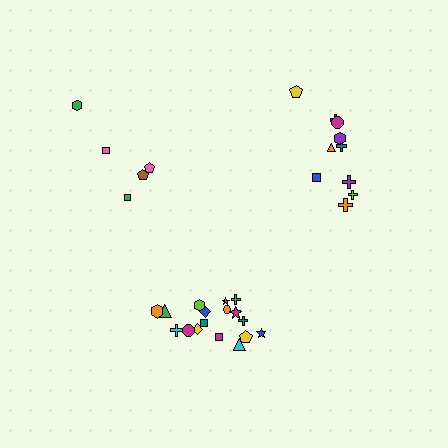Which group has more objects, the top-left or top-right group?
The top-right group.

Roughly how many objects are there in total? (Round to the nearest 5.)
Roughly 35 objects in total.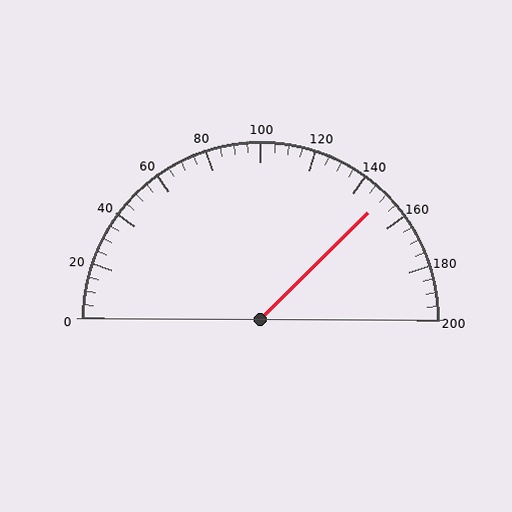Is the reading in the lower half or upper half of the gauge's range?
The reading is in the upper half of the range (0 to 200).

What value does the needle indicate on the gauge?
The needle indicates approximately 150.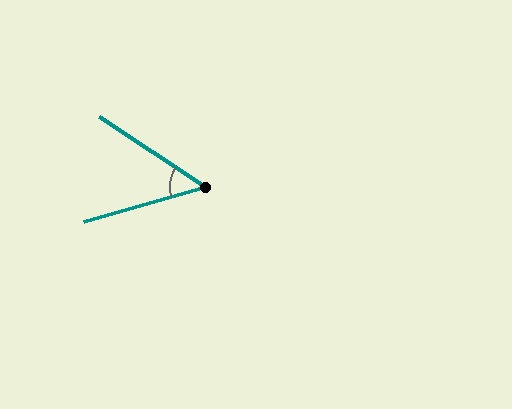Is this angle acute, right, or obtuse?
It is acute.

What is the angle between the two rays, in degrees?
Approximately 50 degrees.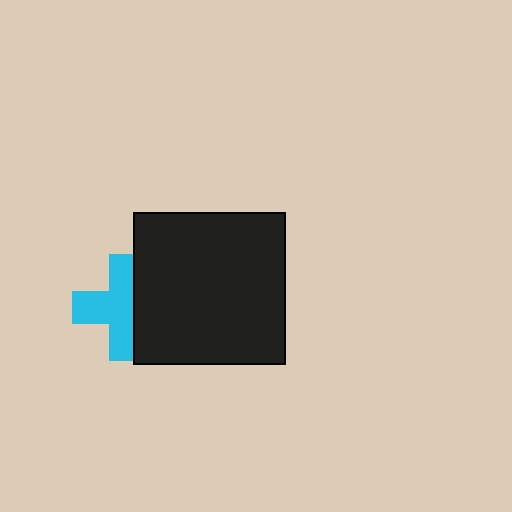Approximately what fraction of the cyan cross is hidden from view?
Roughly 35% of the cyan cross is hidden behind the black square.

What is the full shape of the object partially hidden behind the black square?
The partially hidden object is a cyan cross.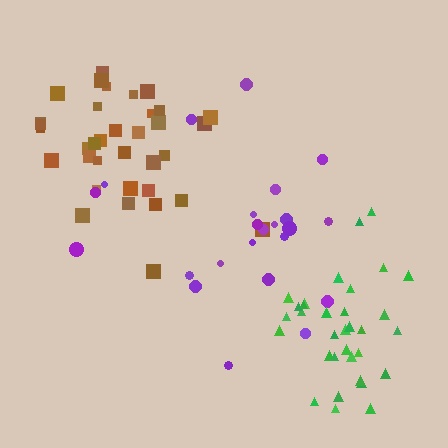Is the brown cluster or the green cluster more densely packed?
Green.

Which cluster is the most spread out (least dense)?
Purple.